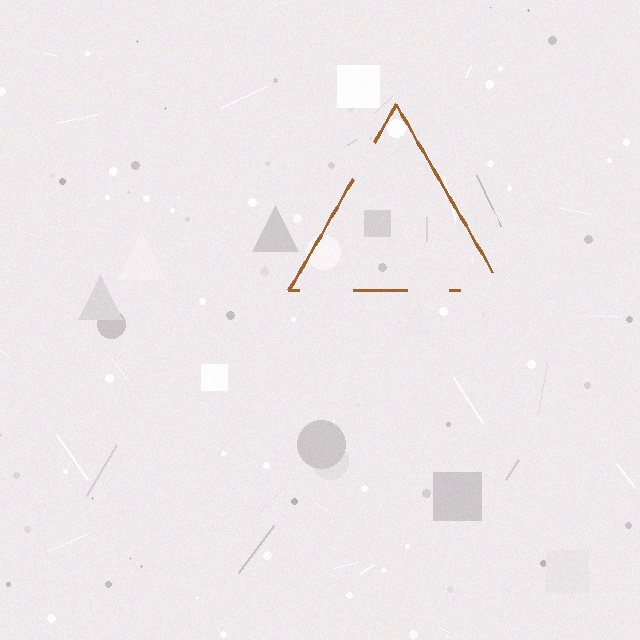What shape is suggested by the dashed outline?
The dashed outline suggests a triangle.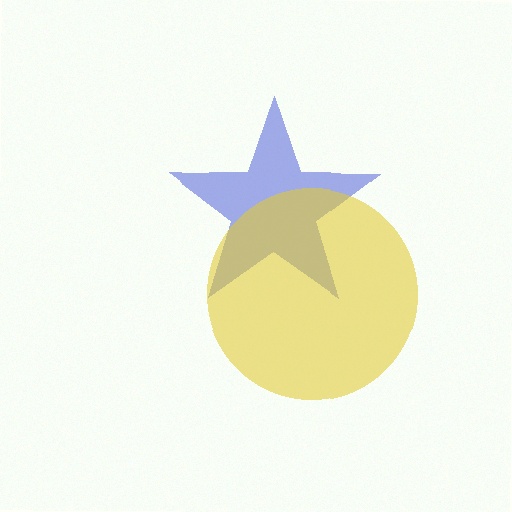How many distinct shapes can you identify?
There are 2 distinct shapes: a blue star, a yellow circle.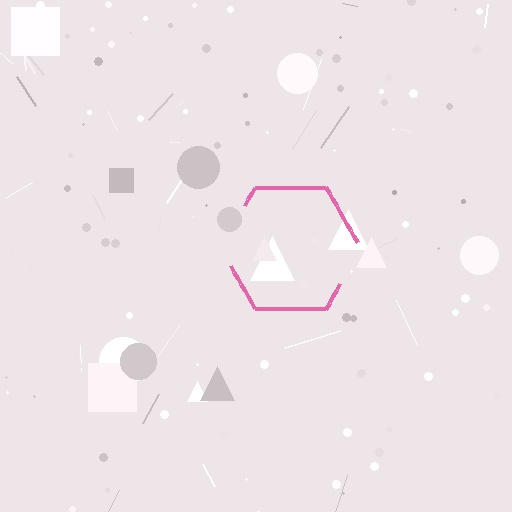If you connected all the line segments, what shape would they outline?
They would outline a hexagon.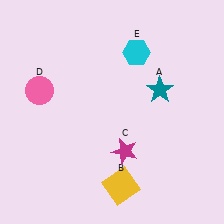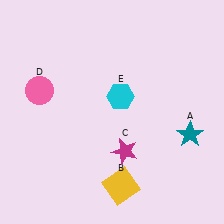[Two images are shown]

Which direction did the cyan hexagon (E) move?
The cyan hexagon (E) moved down.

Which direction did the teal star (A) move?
The teal star (A) moved down.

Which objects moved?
The objects that moved are: the teal star (A), the cyan hexagon (E).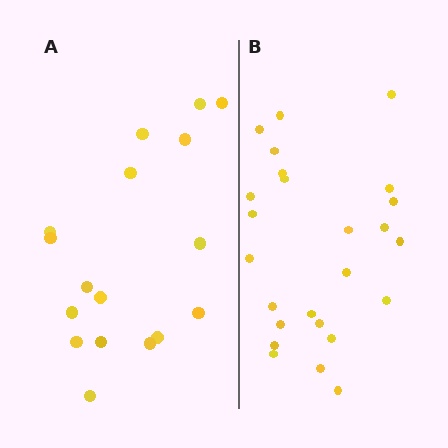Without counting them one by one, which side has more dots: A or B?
Region B (the right region) has more dots.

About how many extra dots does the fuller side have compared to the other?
Region B has roughly 8 or so more dots than region A.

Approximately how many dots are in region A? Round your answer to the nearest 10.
About 20 dots. (The exact count is 17, which rounds to 20.)